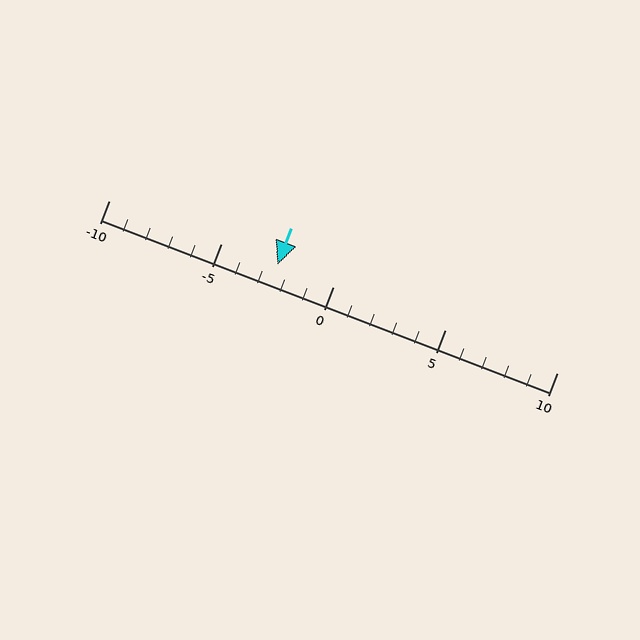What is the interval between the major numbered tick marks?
The major tick marks are spaced 5 units apart.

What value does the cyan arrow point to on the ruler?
The cyan arrow points to approximately -2.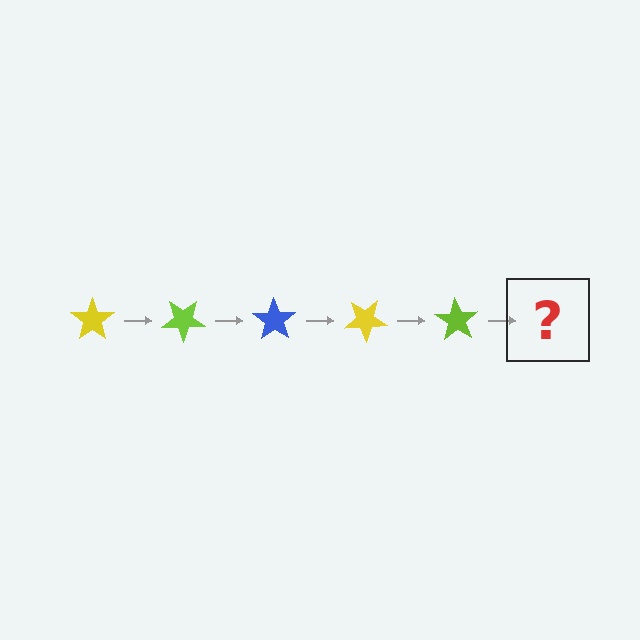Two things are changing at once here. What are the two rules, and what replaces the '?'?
The two rules are that it rotates 35 degrees each step and the color cycles through yellow, lime, and blue. The '?' should be a blue star, rotated 175 degrees from the start.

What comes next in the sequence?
The next element should be a blue star, rotated 175 degrees from the start.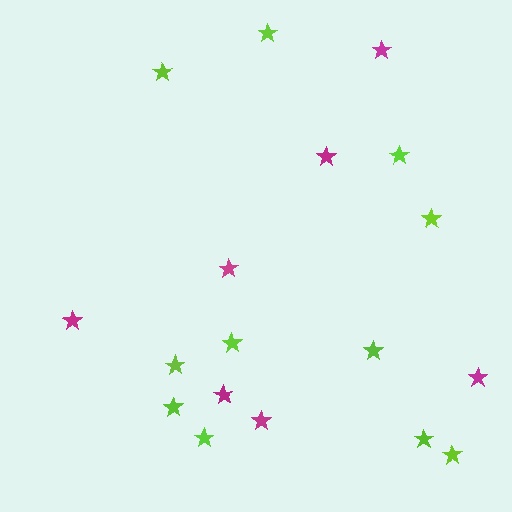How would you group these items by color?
There are 2 groups: one group of lime stars (11) and one group of magenta stars (7).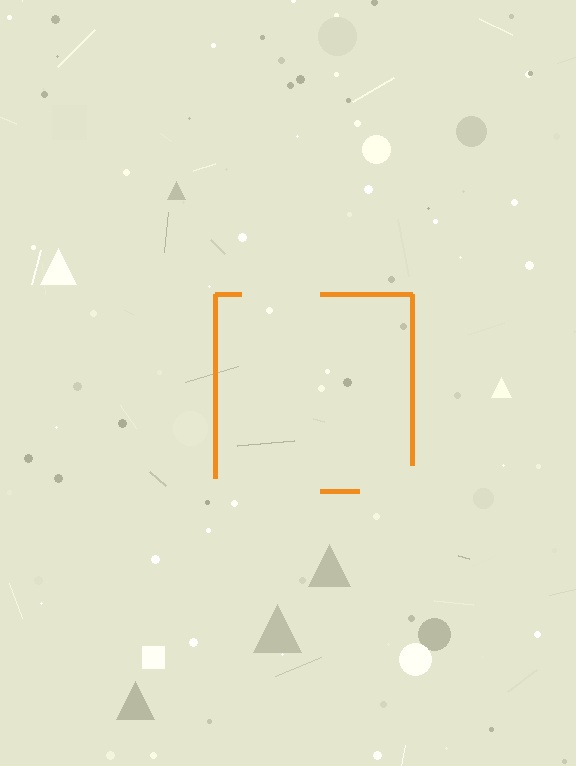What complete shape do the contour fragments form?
The contour fragments form a square.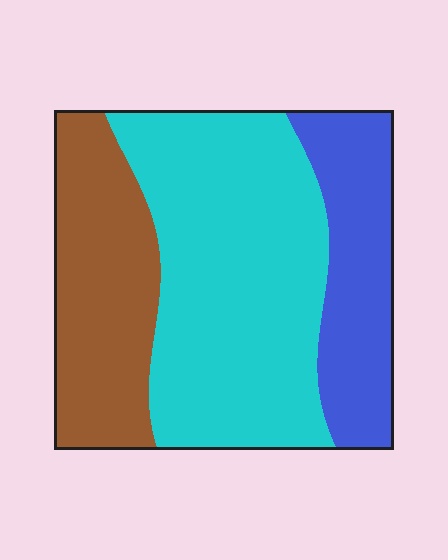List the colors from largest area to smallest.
From largest to smallest: cyan, brown, blue.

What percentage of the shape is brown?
Brown covers about 25% of the shape.